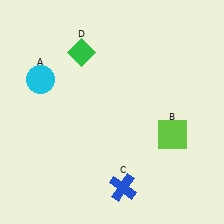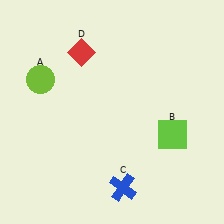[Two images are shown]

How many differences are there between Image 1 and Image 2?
There are 2 differences between the two images.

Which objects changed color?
A changed from cyan to lime. D changed from green to red.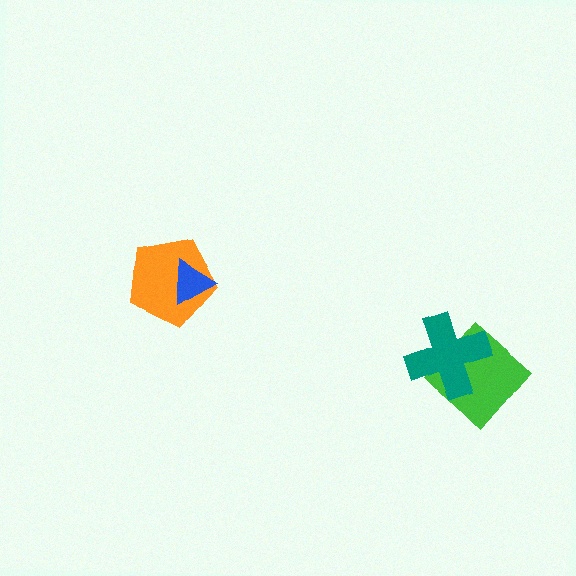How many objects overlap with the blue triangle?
1 object overlaps with the blue triangle.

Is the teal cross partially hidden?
No, no other shape covers it.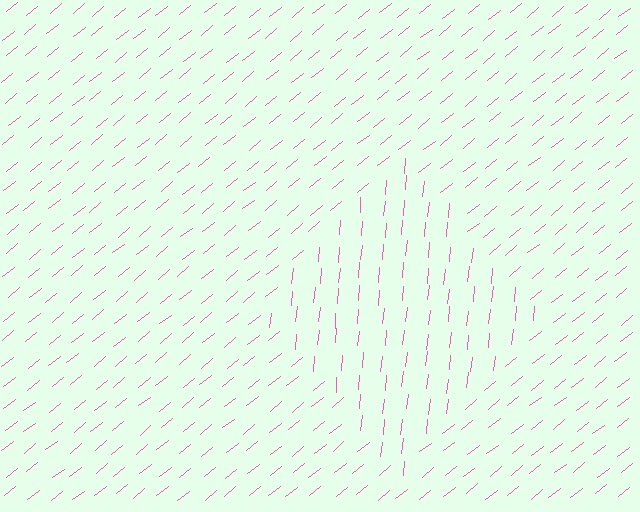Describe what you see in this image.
The image is filled with small pink line segments. A diamond region in the image has lines oriented differently from the surrounding lines, creating a visible texture boundary.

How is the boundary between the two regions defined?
The boundary is defined purely by a change in line orientation (approximately 45 degrees difference). All lines are the same color and thickness.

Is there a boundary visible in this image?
Yes, there is a texture boundary formed by a change in line orientation.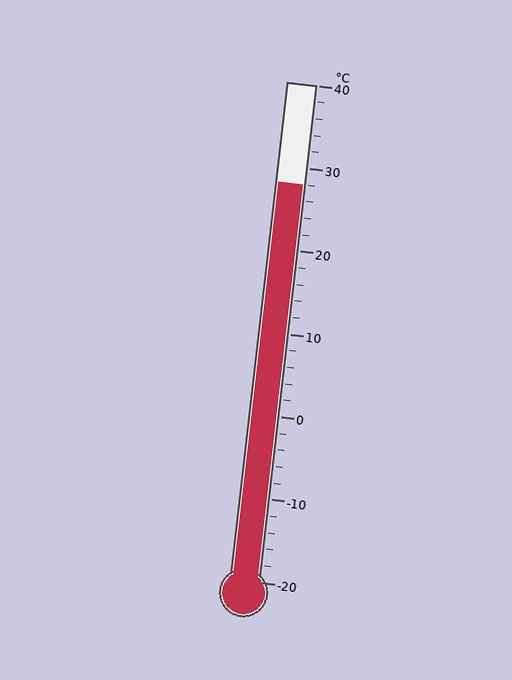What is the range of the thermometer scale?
The thermometer scale ranges from -20°C to 40°C.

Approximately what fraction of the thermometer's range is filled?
The thermometer is filled to approximately 80% of its range.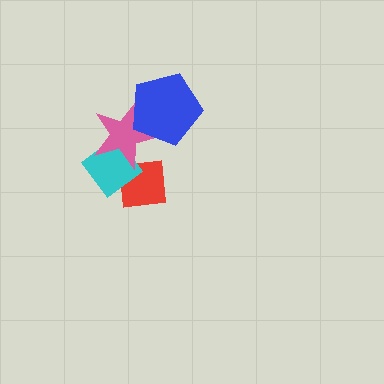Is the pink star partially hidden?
Yes, it is partially covered by another shape.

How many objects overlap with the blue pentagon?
1 object overlaps with the blue pentagon.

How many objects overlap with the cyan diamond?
2 objects overlap with the cyan diamond.